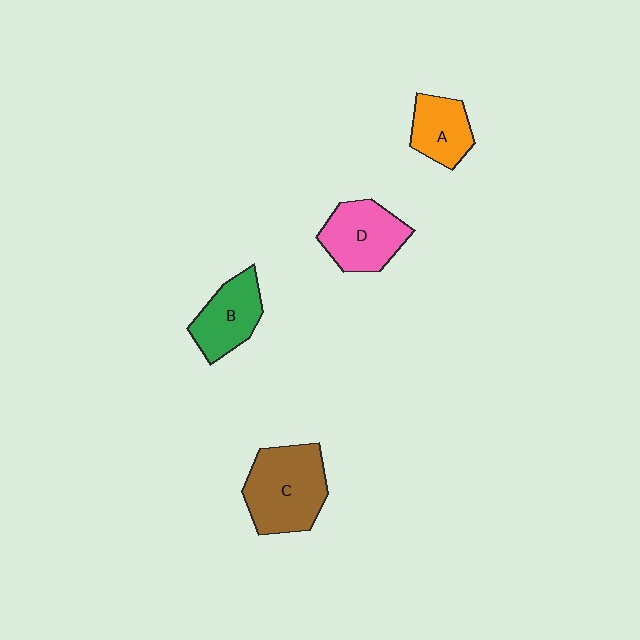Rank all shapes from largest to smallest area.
From largest to smallest: C (brown), D (pink), B (green), A (orange).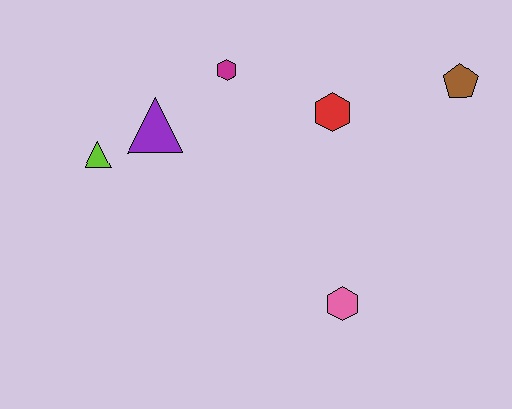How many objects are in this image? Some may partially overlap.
There are 6 objects.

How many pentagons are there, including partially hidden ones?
There is 1 pentagon.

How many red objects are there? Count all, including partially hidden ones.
There is 1 red object.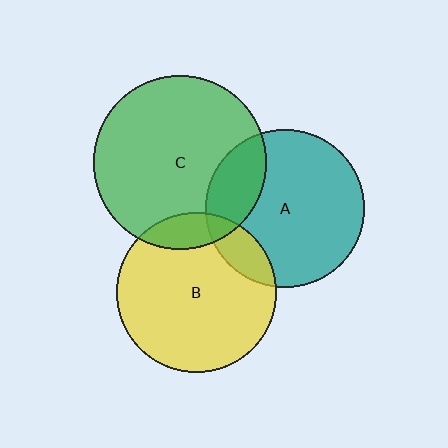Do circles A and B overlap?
Yes.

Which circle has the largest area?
Circle C (green).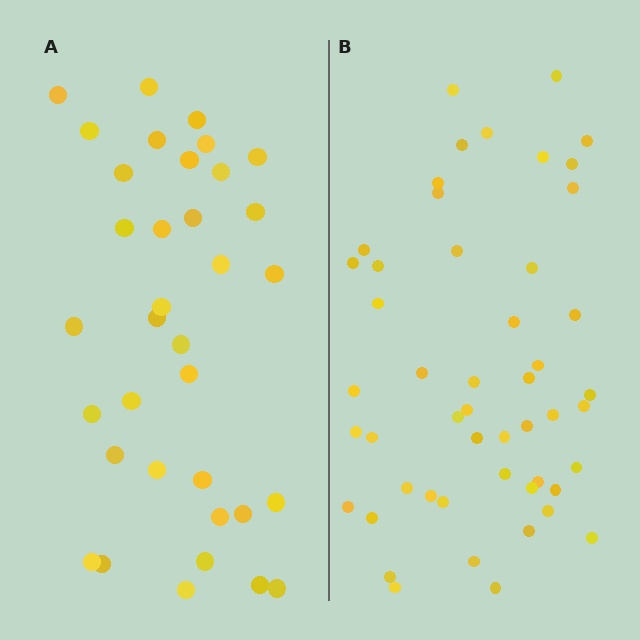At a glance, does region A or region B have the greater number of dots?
Region B (the right region) has more dots.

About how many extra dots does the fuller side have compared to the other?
Region B has approximately 15 more dots than region A.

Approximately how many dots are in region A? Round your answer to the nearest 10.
About 40 dots. (The exact count is 35, which rounds to 40.)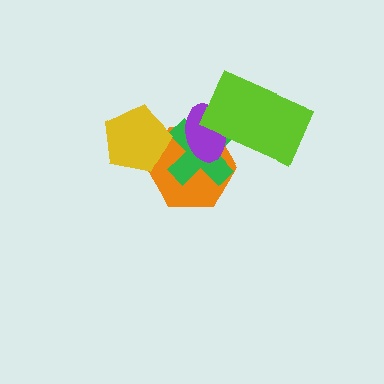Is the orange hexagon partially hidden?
Yes, it is partially covered by another shape.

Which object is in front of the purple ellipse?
The lime rectangle is in front of the purple ellipse.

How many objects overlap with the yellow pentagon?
1 object overlaps with the yellow pentagon.